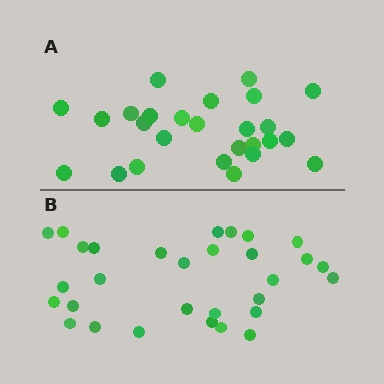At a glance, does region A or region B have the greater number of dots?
Region B (the bottom region) has more dots.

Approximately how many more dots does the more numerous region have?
Region B has about 4 more dots than region A.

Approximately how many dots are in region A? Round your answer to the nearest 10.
About 30 dots. (The exact count is 26, which rounds to 30.)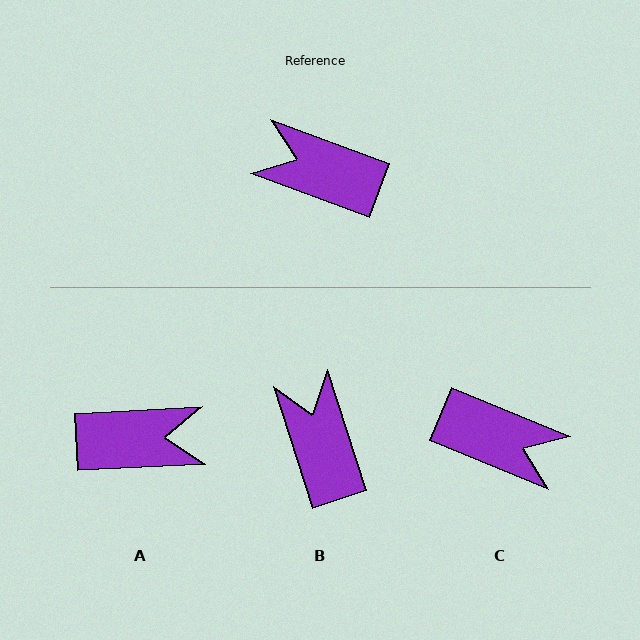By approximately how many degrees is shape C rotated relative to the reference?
Approximately 178 degrees counter-clockwise.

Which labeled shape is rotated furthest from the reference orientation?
C, about 178 degrees away.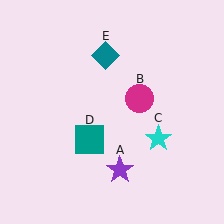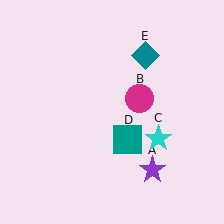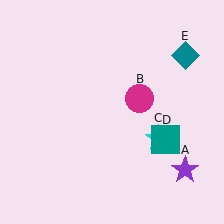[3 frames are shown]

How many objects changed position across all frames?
3 objects changed position: purple star (object A), teal square (object D), teal diamond (object E).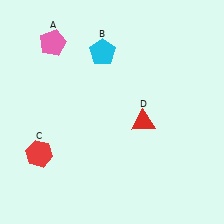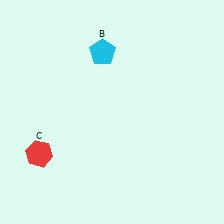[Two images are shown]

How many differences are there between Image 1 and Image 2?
There are 2 differences between the two images.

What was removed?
The pink pentagon (A), the red triangle (D) were removed in Image 2.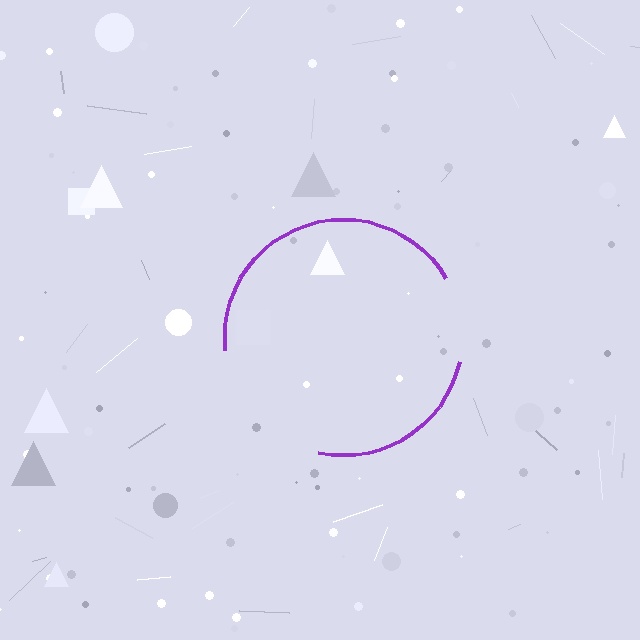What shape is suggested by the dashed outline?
The dashed outline suggests a circle.